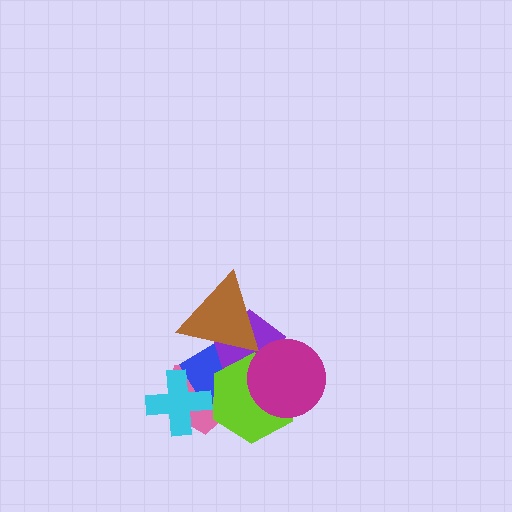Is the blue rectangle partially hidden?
Yes, it is partially covered by another shape.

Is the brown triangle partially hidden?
No, no other shape covers it.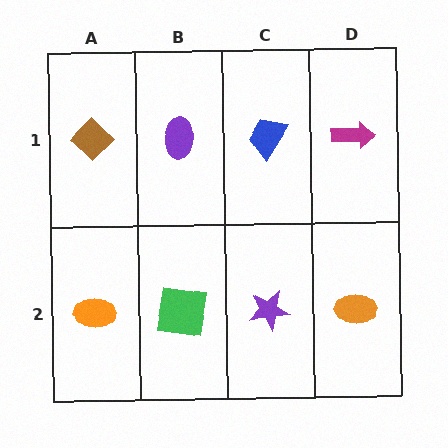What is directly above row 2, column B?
A purple ellipse.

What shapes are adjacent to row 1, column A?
An orange ellipse (row 2, column A), a purple ellipse (row 1, column B).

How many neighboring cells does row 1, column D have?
2.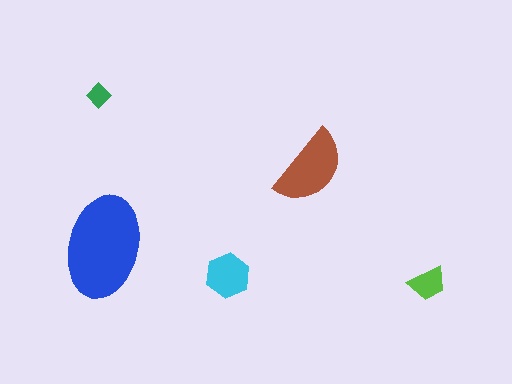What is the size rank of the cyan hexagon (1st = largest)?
3rd.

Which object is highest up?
The green diamond is topmost.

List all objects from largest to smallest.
The blue ellipse, the brown semicircle, the cyan hexagon, the lime trapezoid, the green diamond.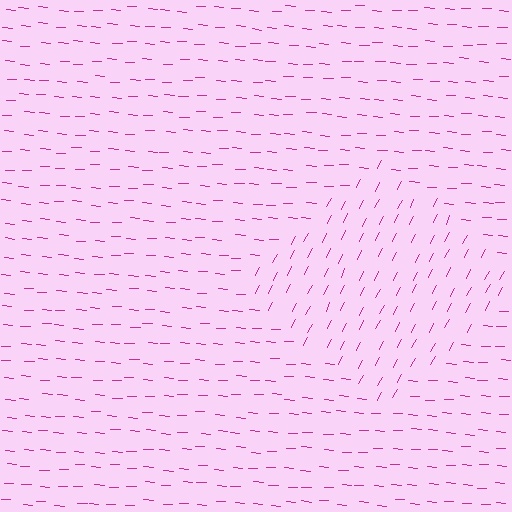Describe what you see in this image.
The image is filled with small magenta line segments. A diamond region in the image has lines oriented differently from the surrounding lines, creating a visible texture boundary.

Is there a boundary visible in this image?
Yes, there is a texture boundary formed by a change in line orientation.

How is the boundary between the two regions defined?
The boundary is defined purely by a change in line orientation (approximately 66 degrees difference). All lines are the same color and thickness.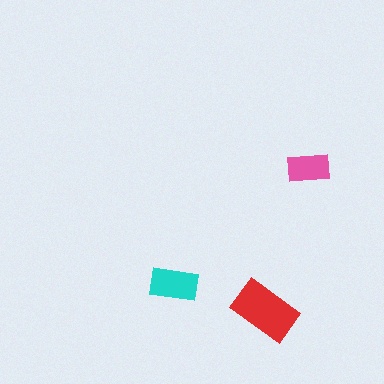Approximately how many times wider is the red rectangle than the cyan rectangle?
About 1.5 times wider.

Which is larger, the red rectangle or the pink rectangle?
The red one.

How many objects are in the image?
There are 3 objects in the image.